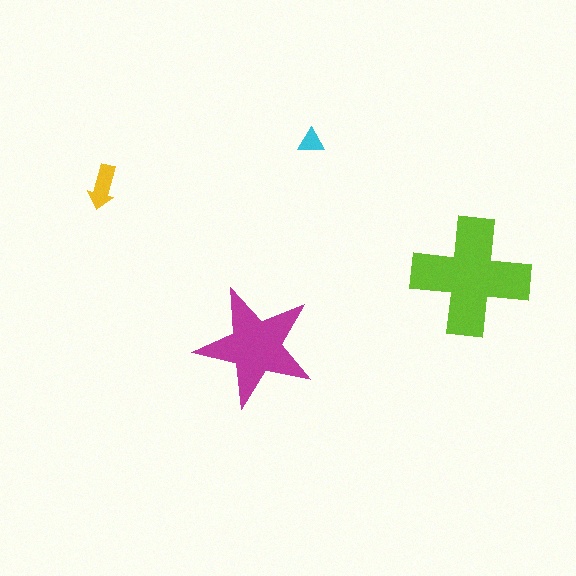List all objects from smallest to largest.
The cyan triangle, the yellow arrow, the magenta star, the lime cross.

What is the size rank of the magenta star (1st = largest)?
2nd.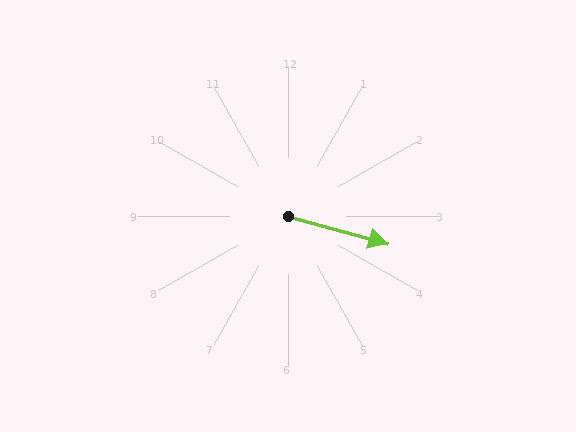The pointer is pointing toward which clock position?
Roughly 4 o'clock.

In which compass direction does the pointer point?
East.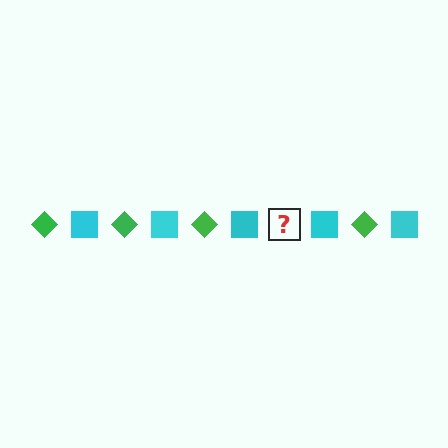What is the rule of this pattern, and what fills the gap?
The rule is that the pattern alternates between green diamond and cyan square. The gap should be filled with a green diamond.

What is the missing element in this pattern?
The missing element is a green diamond.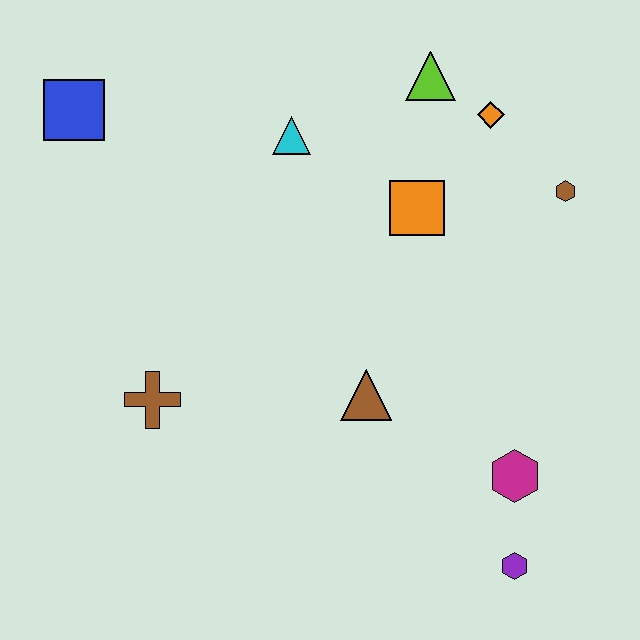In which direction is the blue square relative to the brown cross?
The blue square is above the brown cross.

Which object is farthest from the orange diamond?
The purple hexagon is farthest from the orange diamond.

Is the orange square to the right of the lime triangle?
No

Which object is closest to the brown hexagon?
The orange diamond is closest to the brown hexagon.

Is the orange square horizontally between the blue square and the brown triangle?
No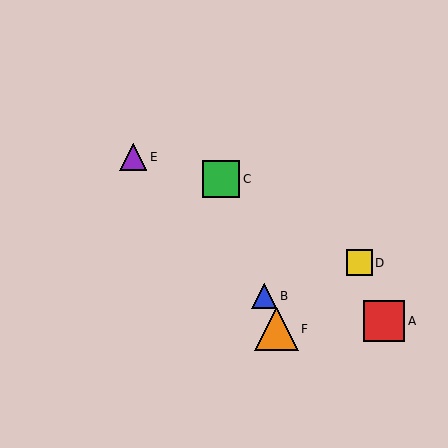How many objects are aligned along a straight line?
3 objects (B, C, F) are aligned along a straight line.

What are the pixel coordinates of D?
Object D is at (359, 263).